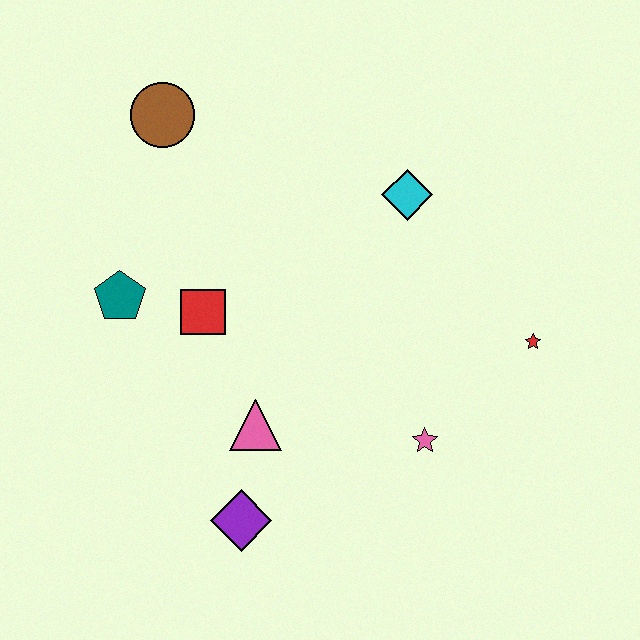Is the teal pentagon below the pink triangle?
No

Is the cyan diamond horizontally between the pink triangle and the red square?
No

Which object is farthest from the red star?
The brown circle is farthest from the red star.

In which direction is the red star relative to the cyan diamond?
The red star is below the cyan diamond.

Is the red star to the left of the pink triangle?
No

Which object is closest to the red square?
The teal pentagon is closest to the red square.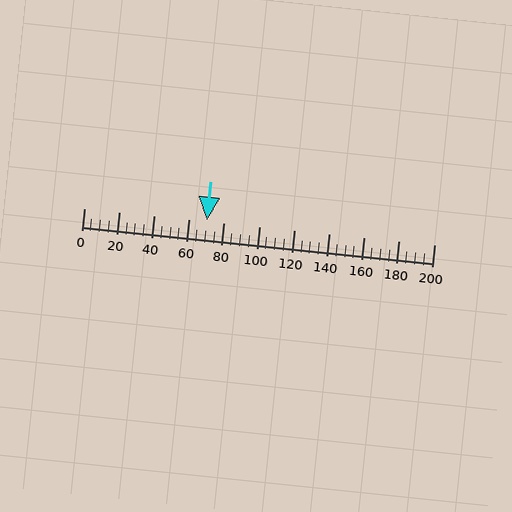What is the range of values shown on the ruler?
The ruler shows values from 0 to 200.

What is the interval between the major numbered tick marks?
The major tick marks are spaced 20 units apart.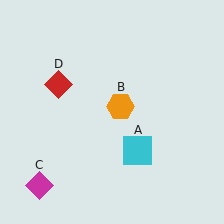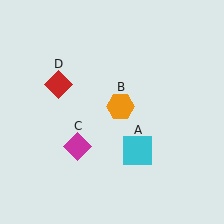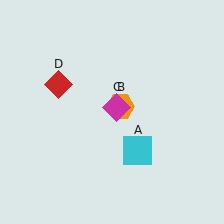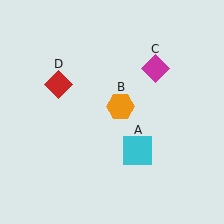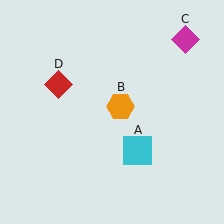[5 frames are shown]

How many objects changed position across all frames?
1 object changed position: magenta diamond (object C).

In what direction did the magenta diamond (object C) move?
The magenta diamond (object C) moved up and to the right.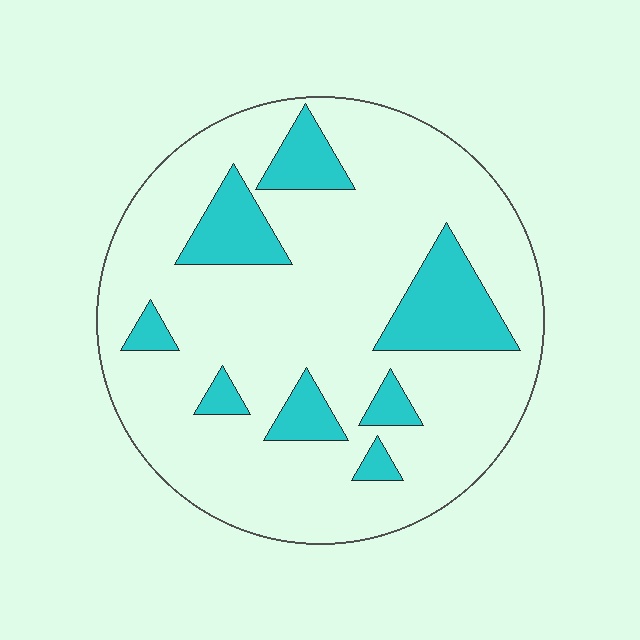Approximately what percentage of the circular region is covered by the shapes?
Approximately 20%.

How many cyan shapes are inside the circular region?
8.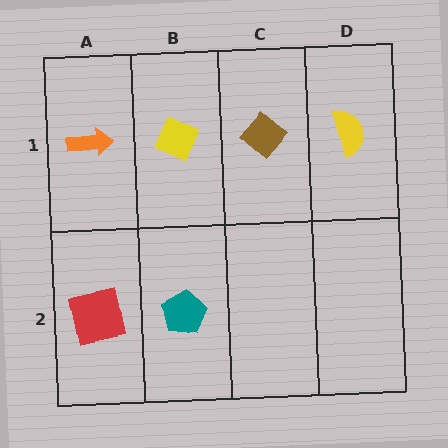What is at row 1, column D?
A yellow semicircle.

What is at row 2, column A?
A red square.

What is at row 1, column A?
An orange arrow.